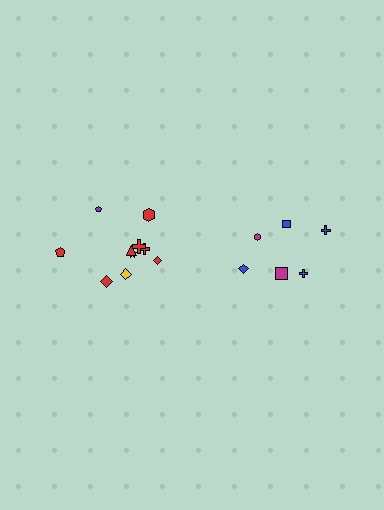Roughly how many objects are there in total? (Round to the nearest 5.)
Roughly 15 objects in total.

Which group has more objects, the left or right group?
The left group.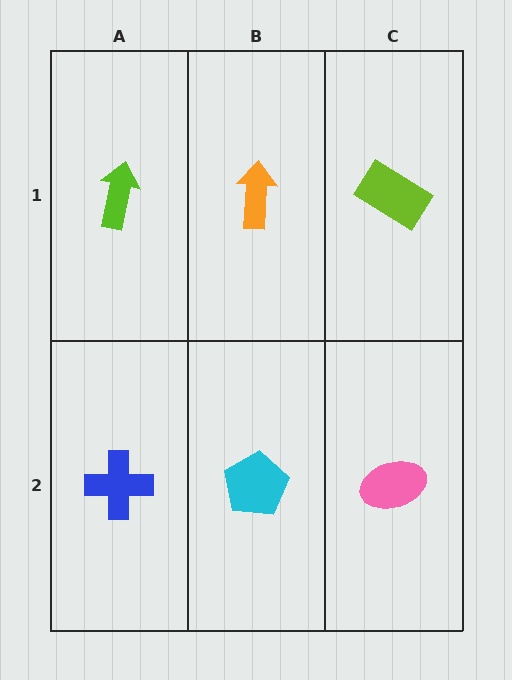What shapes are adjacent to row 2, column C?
A lime rectangle (row 1, column C), a cyan pentagon (row 2, column B).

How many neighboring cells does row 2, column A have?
2.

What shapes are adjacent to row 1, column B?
A cyan pentagon (row 2, column B), a lime arrow (row 1, column A), a lime rectangle (row 1, column C).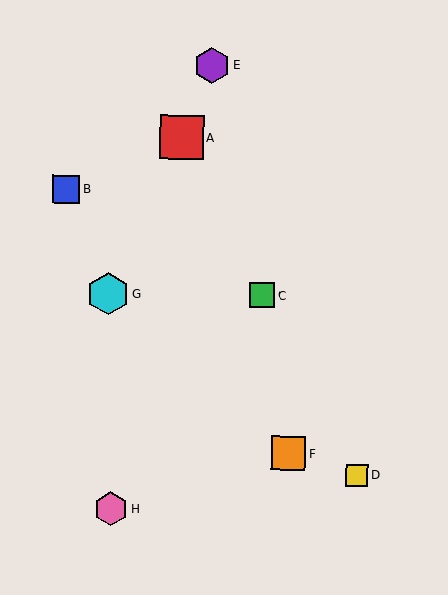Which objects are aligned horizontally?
Objects C, G are aligned horizontally.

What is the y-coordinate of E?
Object E is at y≈65.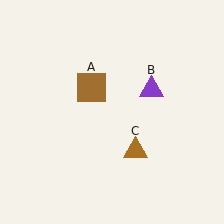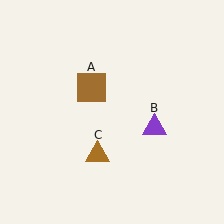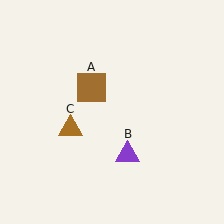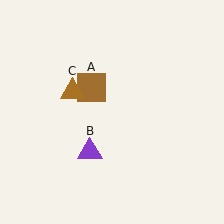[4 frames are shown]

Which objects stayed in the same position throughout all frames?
Brown square (object A) remained stationary.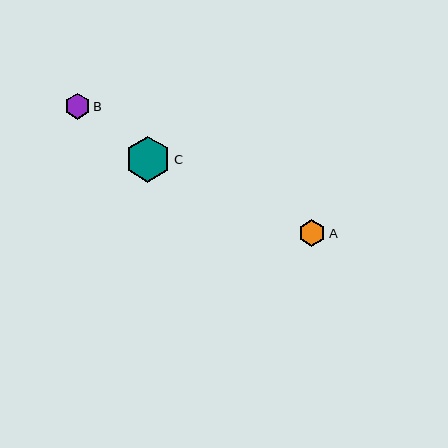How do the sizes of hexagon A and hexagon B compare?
Hexagon A and hexagon B are approximately the same size.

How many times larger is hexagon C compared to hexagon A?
Hexagon C is approximately 1.7 times the size of hexagon A.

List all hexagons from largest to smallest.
From largest to smallest: C, A, B.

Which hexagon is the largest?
Hexagon C is the largest with a size of approximately 46 pixels.